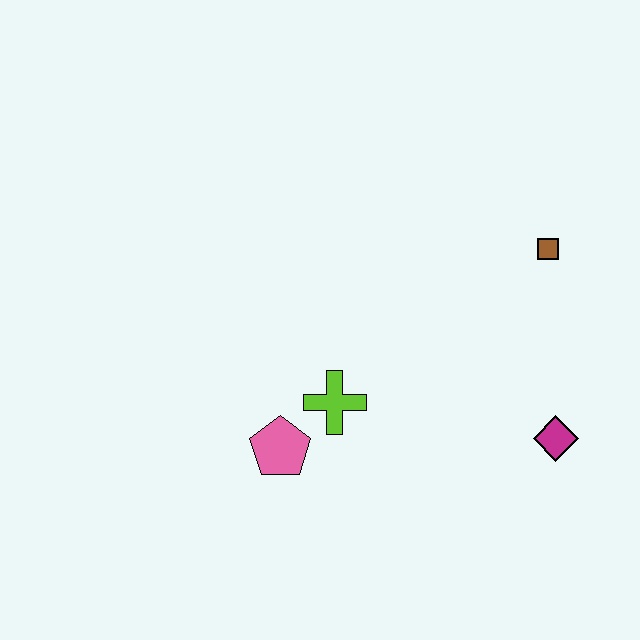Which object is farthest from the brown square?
The pink pentagon is farthest from the brown square.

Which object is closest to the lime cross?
The pink pentagon is closest to the lime cross.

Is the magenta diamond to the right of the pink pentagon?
Yes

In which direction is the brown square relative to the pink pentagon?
The brown square is to the right of the pink pentagon.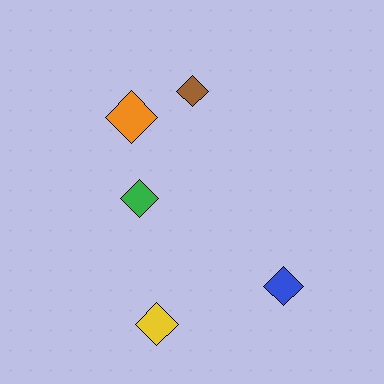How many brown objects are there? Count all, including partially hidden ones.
There is 1 brown object.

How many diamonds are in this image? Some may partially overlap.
There are 5 diamonds.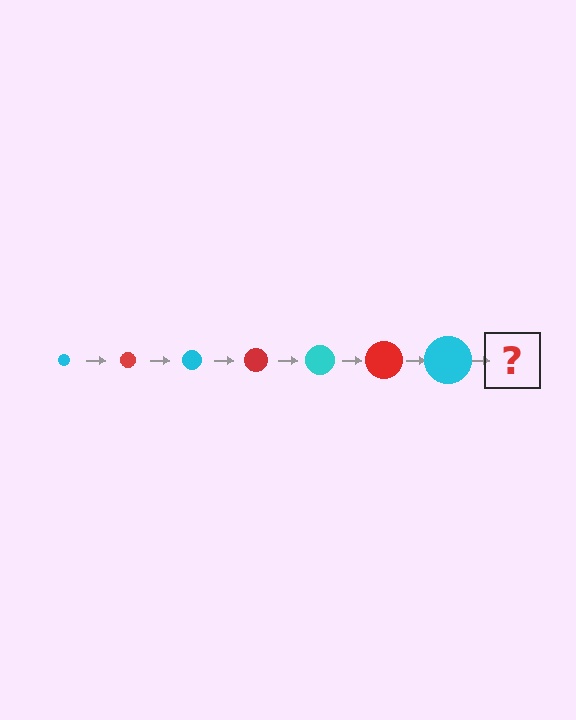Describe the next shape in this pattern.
It should be a red circle, larger than the previous one.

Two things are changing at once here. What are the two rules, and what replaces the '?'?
The two rules are that the circle grows larger each step and the color cycles through cyan and red. The '?' should be a red circle, larger than the previous one.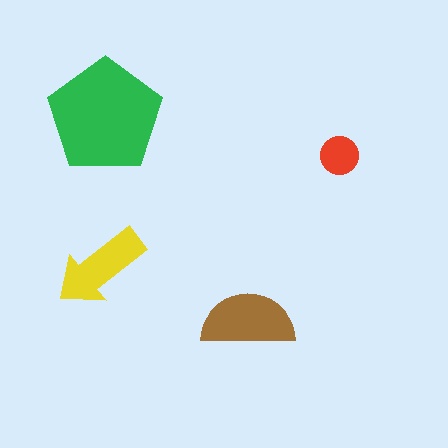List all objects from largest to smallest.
The green pentagon, the brown semicircle, the yellow arrow, the red circle.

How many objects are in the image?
There are 4 objects in the image.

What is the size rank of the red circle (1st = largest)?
4th.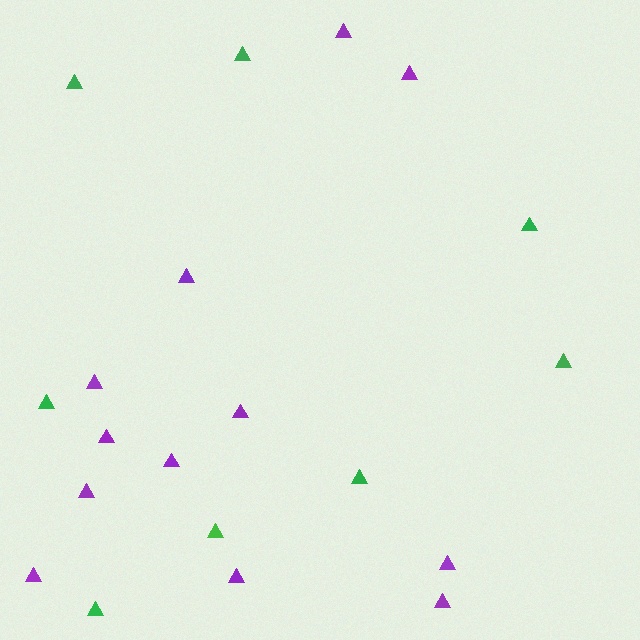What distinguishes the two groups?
There are 2 groups: one group of green triangles (8) and one group of purple triangles (12).